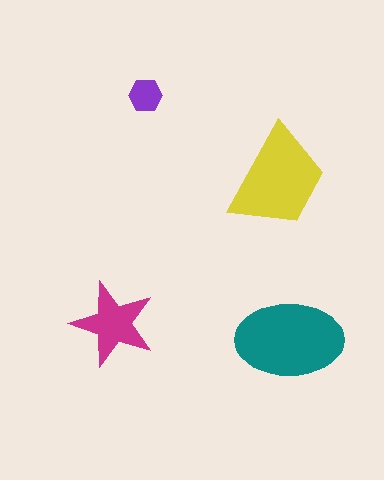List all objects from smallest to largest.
The purple hexagon, the magenta star, the yellow trapezoid, the teal ellipse.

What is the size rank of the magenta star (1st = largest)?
3rd.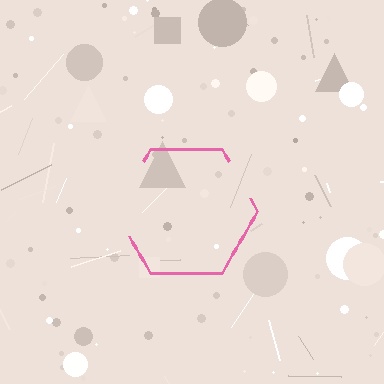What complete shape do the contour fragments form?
The contour fragments form a hexagon.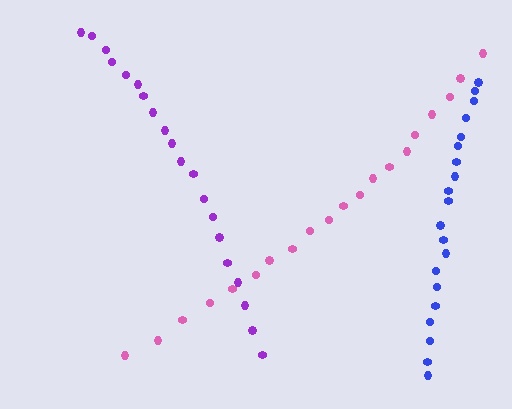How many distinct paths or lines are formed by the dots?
There are 3 distinct paths.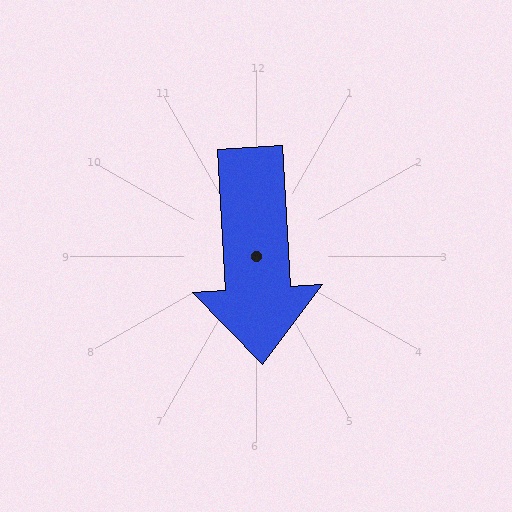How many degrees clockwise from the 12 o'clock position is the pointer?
Approximately 177 degrees.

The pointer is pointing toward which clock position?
Roughly 6 o'clock.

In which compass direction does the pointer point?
South.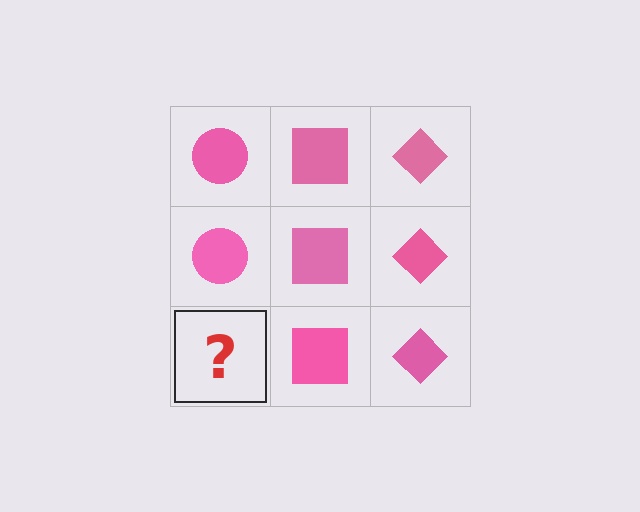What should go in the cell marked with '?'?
The missing cell should contain a pink circle.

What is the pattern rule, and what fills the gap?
The rule is that each column has a consistent shape. The gap should be filled with a pink circle.